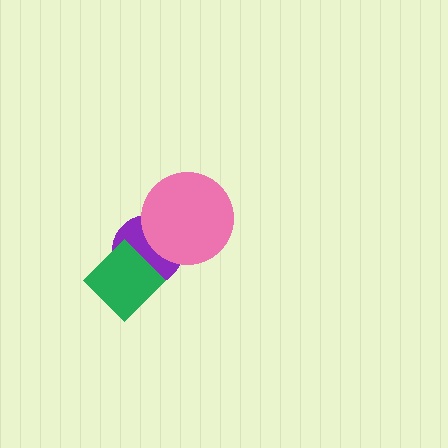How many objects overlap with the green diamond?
1 object overlaps with the green diamond.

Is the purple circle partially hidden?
Yes, it is partially covered by another shape.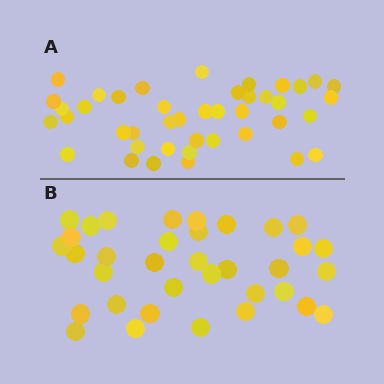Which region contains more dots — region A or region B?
Region A (the top region) has more dots.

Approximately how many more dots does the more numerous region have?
Region A has roughly 8 or so more dots than region B.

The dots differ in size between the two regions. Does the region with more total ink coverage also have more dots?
No. Region B has more total ink coverage because its dots are larger, but region A actually contains more individual dots. Total area can be misleading — the number of items is what matters here.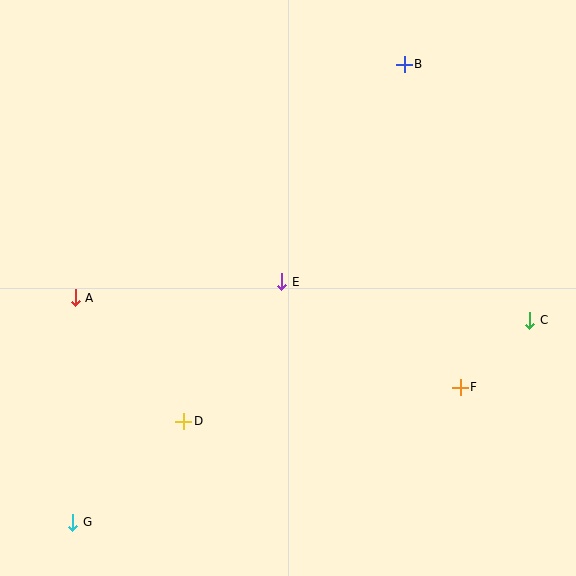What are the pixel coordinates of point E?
Point E is at (282, 282).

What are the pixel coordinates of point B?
Point B is at (404, 64).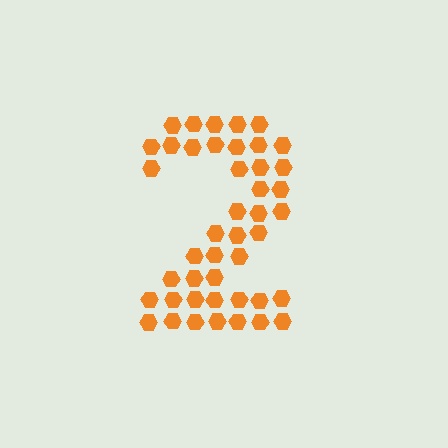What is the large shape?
The large shape is the digit 2.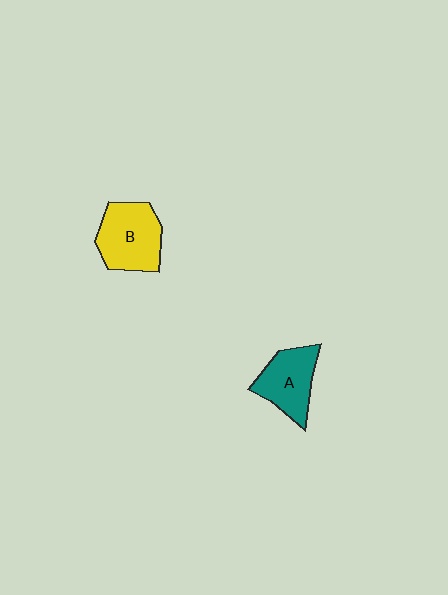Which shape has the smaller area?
Shape A (teal).